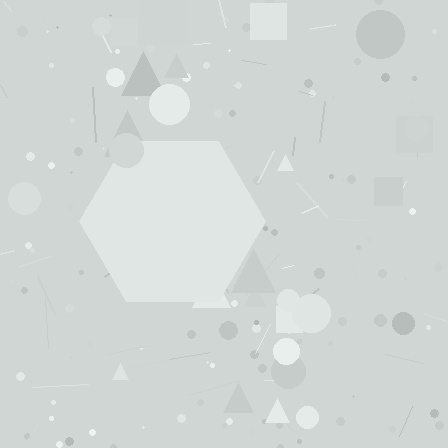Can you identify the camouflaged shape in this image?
The camouflaged shape is a hexagon.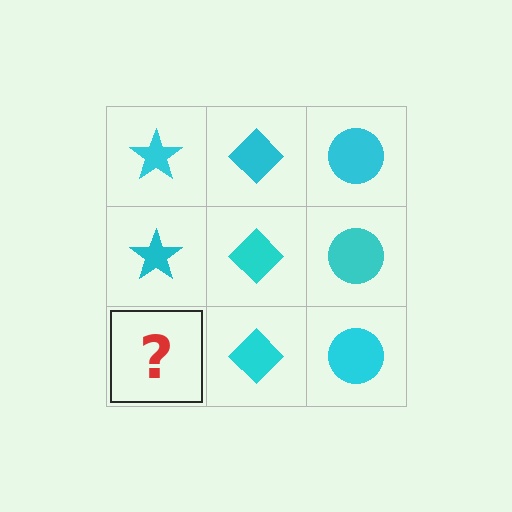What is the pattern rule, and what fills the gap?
The rule is that each column has a consistent shape. The gap should be filled with a cyan star.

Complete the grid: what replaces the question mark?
The question mark should be replaced with a cyan star.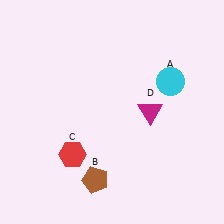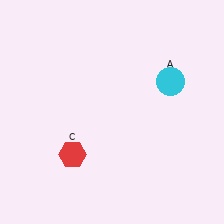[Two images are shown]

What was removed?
The magenta triangle (D), the brown pentagon (B) were removed in Image 2.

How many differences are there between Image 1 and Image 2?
There are 2 differences between the two images.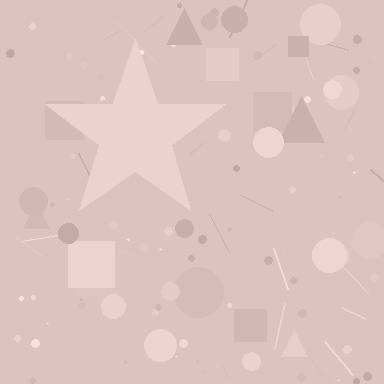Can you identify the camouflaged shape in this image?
The camouflaged shape is a star.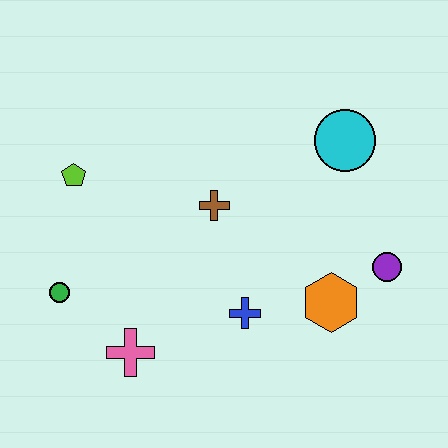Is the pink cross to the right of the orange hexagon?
No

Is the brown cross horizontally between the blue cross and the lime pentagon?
Yes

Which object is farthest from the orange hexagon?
The lime pentagon is farthest from the orange hexagon.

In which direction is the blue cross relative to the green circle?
The blue cross is to the right of the green circle.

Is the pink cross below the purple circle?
Yes